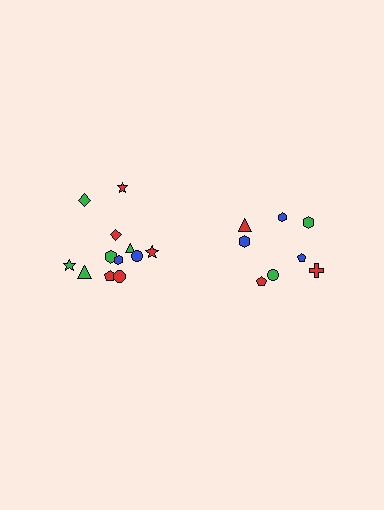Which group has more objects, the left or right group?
The left group.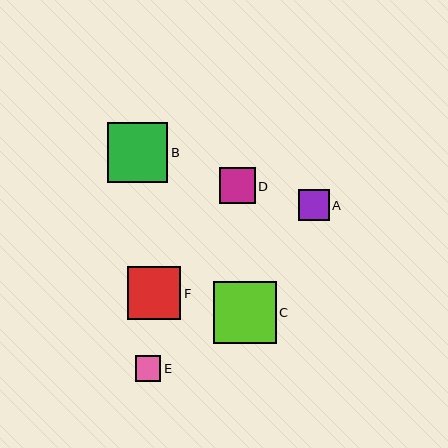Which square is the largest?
Square C is the largest with a size of approximately 62 pixels.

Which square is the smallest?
Square E is the smallest with a size of approximately 25 pixels.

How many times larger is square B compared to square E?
Square B is approximately 2.4 times the size of square E.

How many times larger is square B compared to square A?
Square B is approximately 2.0 times the size of square A.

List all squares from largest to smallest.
From largest to smallest: C, B, F, D, A, E.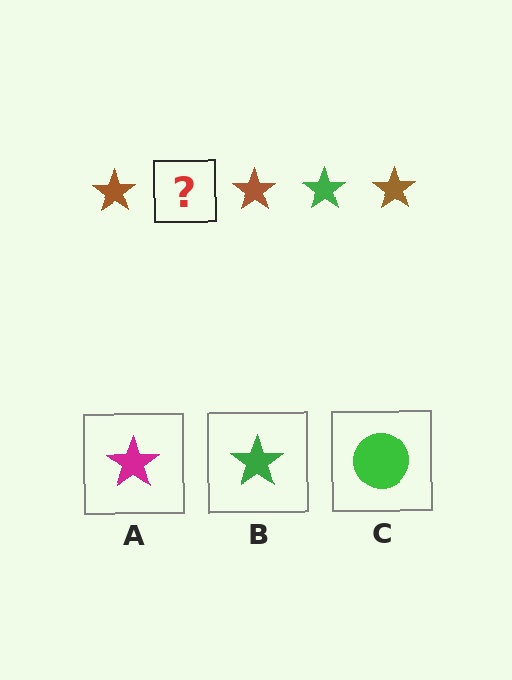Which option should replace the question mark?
Option B.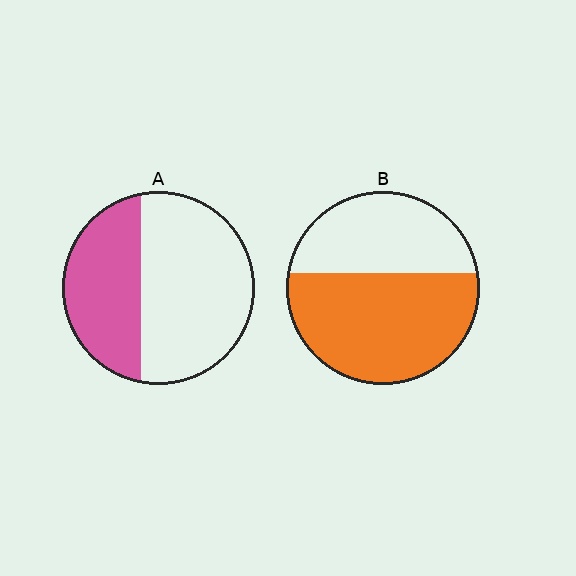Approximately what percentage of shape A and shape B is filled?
A is approximately 40% and B is approximately 60%.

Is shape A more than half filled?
No.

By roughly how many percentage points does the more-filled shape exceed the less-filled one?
By roughly 20 percentage points (B over A).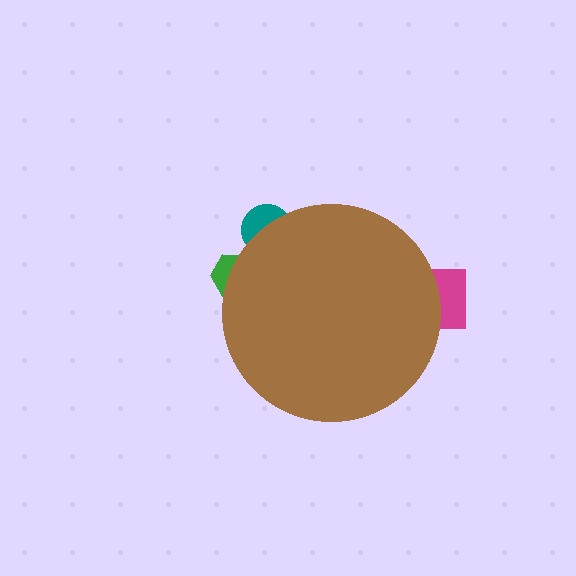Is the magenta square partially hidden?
Yes, the magenta square is partially hidden behind the brown circle.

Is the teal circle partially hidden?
Yes, the teal circle is partially hidden behind the brown circle.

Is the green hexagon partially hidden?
Yes, the green hexagon is partially hidden behind the brown circle.